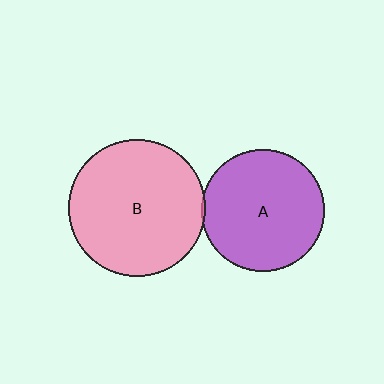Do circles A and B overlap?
Yes.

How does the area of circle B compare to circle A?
Approximately 1.2 times.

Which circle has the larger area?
Circle B (pink).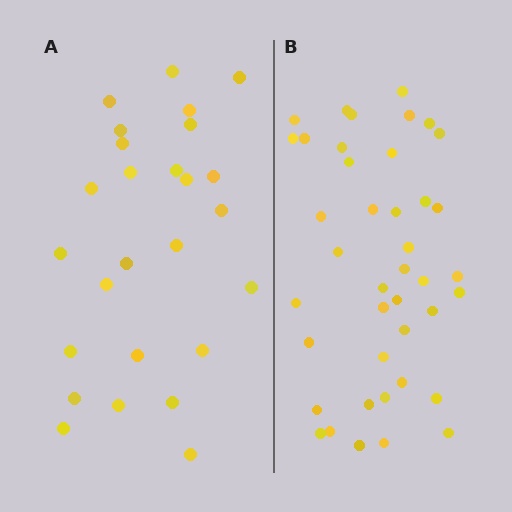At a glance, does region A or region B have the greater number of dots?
Region B (the right region) has more dots.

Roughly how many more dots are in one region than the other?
Region B has approximately 15 more dots than region A.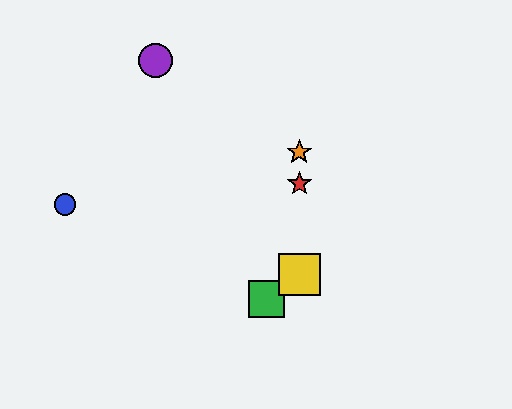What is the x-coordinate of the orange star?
The orange star is at x≈299.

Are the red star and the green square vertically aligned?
No, the red star is at x≈299 and the green square is at x≈266.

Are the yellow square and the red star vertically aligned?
Yes, both are at x≈299.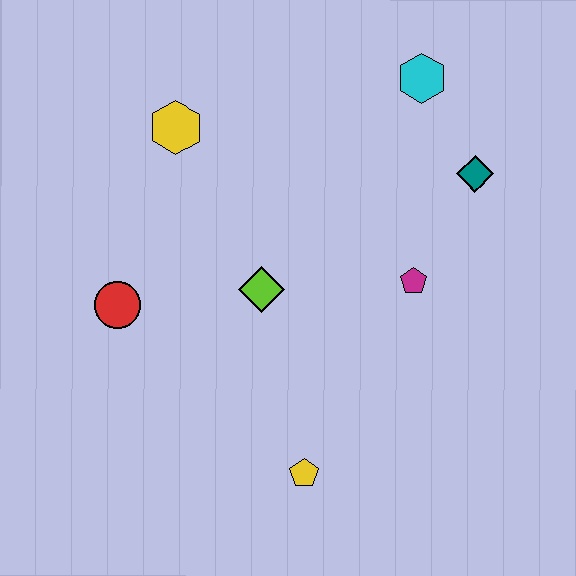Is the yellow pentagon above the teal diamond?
No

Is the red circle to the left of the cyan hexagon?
Yes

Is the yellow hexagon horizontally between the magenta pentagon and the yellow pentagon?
No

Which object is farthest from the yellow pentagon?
The cyan hexagon is farthest from the yellow pentagon.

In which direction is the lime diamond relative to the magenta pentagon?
The lime diamond is to the left of the magenta pentagon.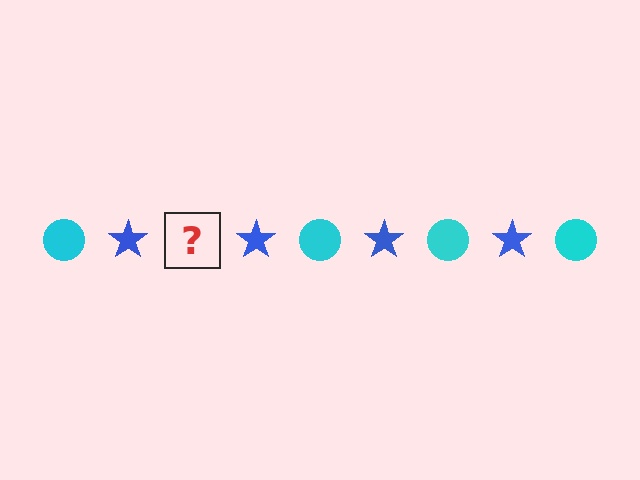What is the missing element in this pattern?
The missing element is a cyan circle.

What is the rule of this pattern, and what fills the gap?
The rule is that the pattern alternates between cyan circle and blue star. The gap should be filled with a cyan circle.